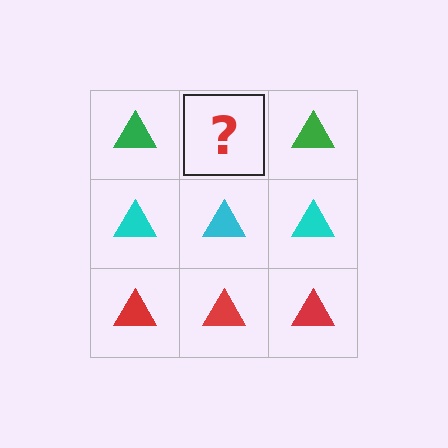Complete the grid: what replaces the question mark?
The question mark should be replaced with a green triangle.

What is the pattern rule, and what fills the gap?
The rule is that each row has a consistent color. The gap should be filled with a green triangle.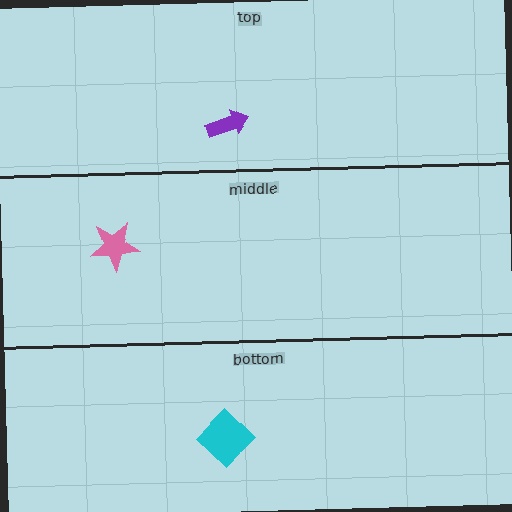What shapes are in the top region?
The purple arrow.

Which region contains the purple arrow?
The top region.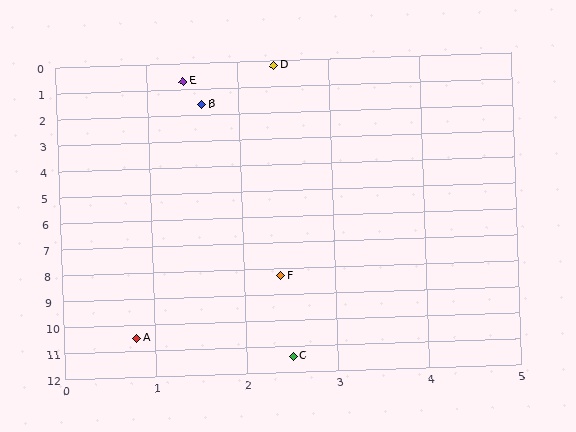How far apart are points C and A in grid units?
Points C and A are about 1.9 grid units apart.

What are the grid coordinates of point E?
Point E is at approximately (1.4, 0.7).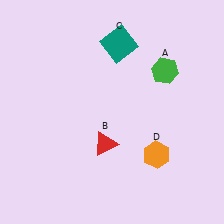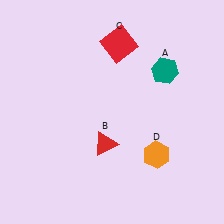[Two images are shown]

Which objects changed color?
A changed from green to teal. C changed from teal to red.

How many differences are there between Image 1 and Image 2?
There are 2 differences between the two images.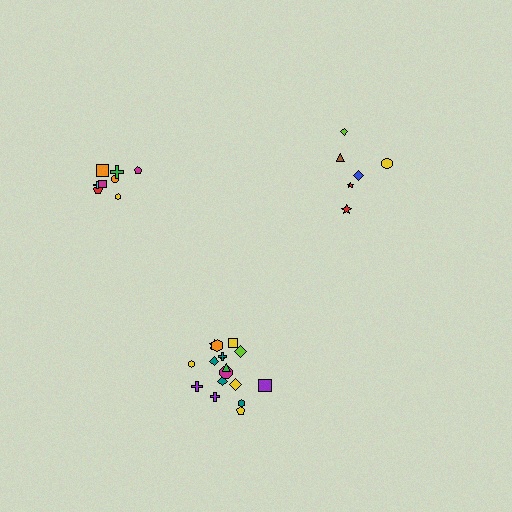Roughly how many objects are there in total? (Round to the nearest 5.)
Roughly 30 objects in total.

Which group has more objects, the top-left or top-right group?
The top-left group.